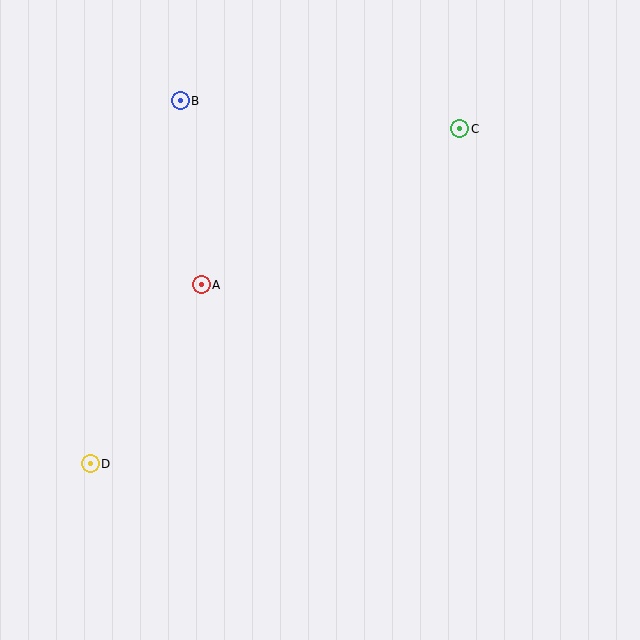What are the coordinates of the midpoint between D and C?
The midpoint between D and C is at (275, 296).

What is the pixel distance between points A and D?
The distance between A and D is 211 pixels.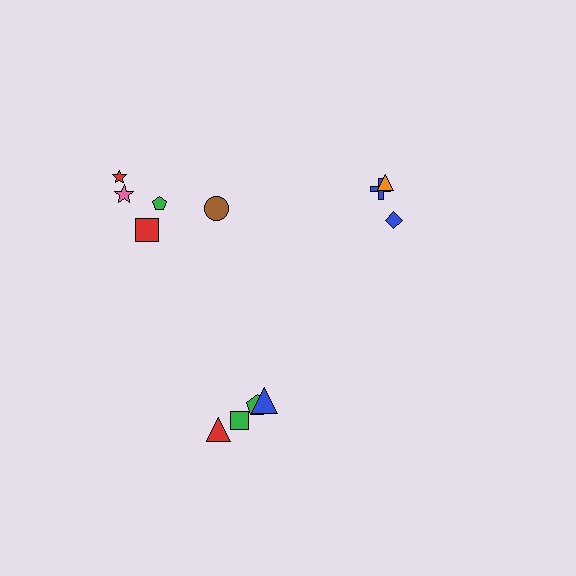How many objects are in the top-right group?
There are 3 objects.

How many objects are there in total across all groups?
There are 12 objects.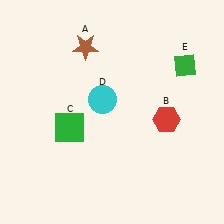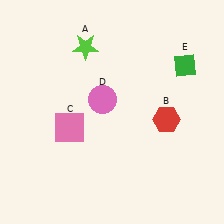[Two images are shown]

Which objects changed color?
A changed from brown to lime. C changed from green to pink. D changed from cyan to pink.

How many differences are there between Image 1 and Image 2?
There are 3 differences between the two images.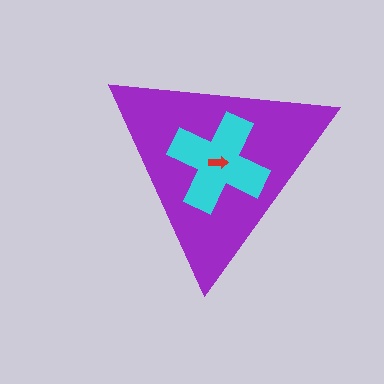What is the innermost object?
The red arrow.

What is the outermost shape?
The purple triangle.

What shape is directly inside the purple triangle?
The cyan cross.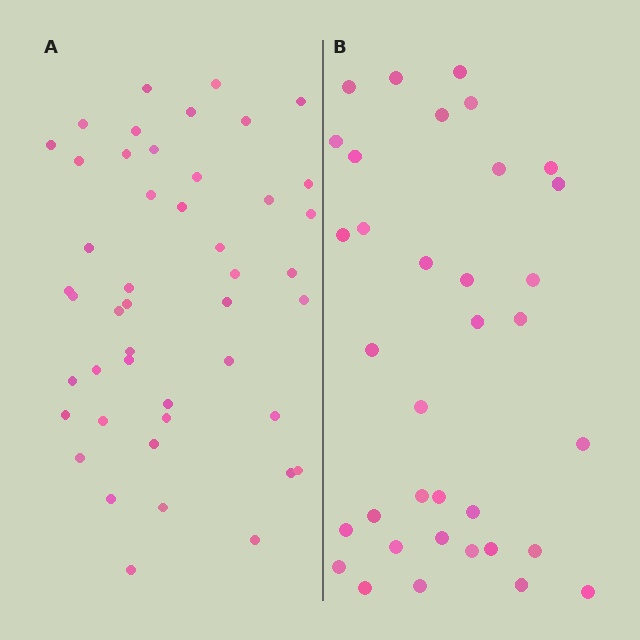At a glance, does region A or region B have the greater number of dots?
Region A (the left region) has more dots.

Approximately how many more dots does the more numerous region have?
Region A has roughly 12 or so more dots than region B.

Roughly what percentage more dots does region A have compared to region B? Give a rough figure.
About 30% more.